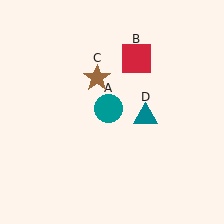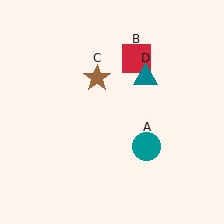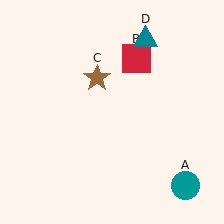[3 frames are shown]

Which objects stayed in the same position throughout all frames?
Red square (object B) and brown star (object C) remained stationary.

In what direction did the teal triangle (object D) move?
The teal triangle (object D) moved up.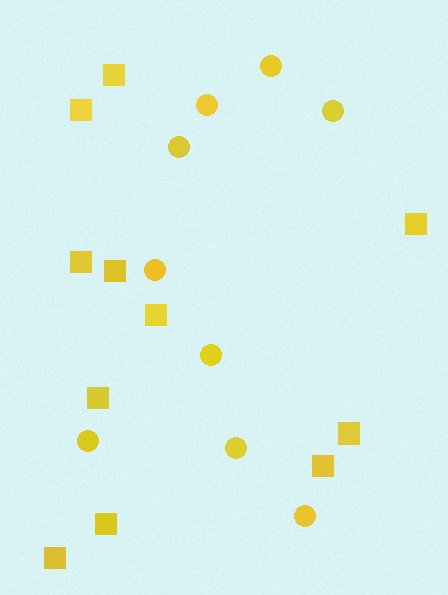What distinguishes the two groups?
There are 2 groups: one group of squares (11) and one group of circles (9).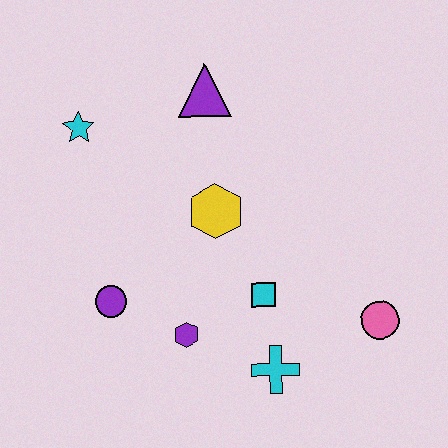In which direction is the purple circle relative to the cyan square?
The purple circle is to the left of the cyan square.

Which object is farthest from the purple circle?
The pink circle is farthest from the purple circle.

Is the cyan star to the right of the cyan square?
No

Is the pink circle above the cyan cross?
Yes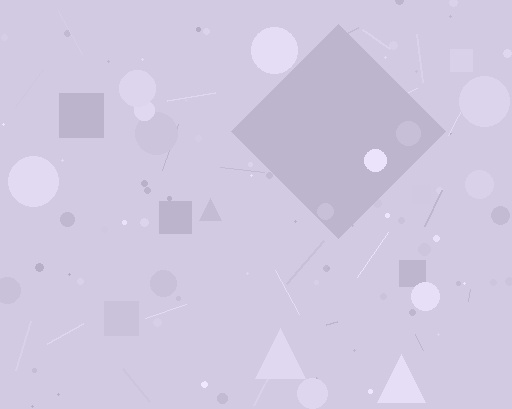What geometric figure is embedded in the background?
A diamond is embedded in the background.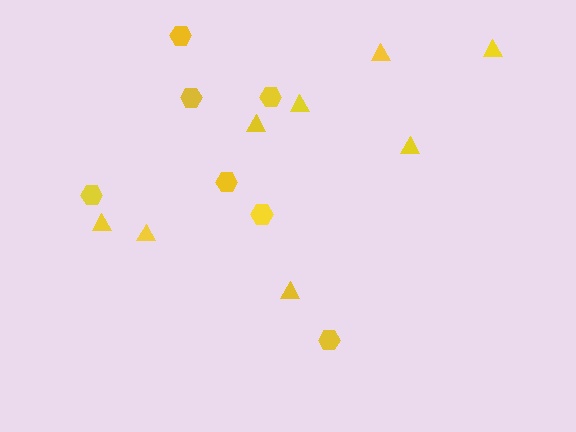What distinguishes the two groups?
There are 2 groups: one group of triangles (8) and one group of hexagons (7).